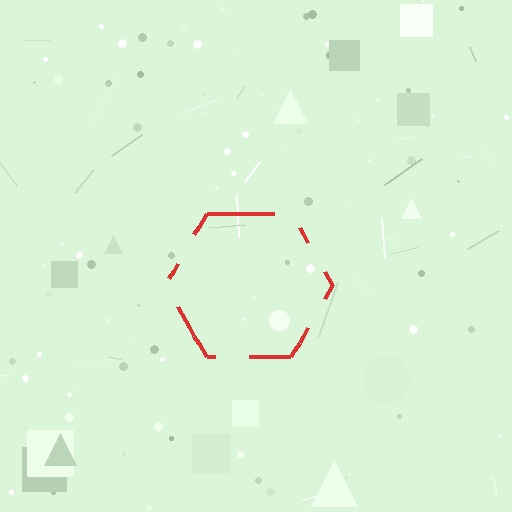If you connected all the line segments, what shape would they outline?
They would outline a hexagon.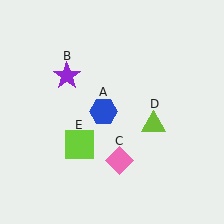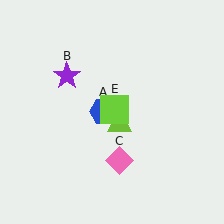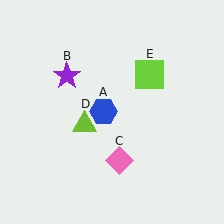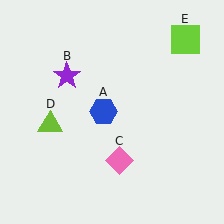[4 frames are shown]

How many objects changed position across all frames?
2 objects changed position: lime triangle (object D), lime square (object E).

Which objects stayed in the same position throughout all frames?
Blue hexagon (object A) and purple star (object B) and pink diamond (object C) remained stationary.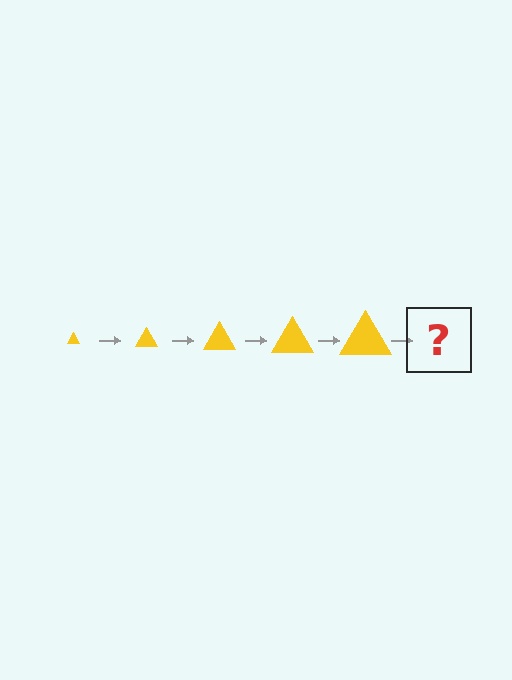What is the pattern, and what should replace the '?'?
The pattern is that the triangle gets progressively larger each step. The '?' should be a yellow triangle, larger than the previous one.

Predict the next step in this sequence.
The next step is a yellow triangle, larger than the previous one.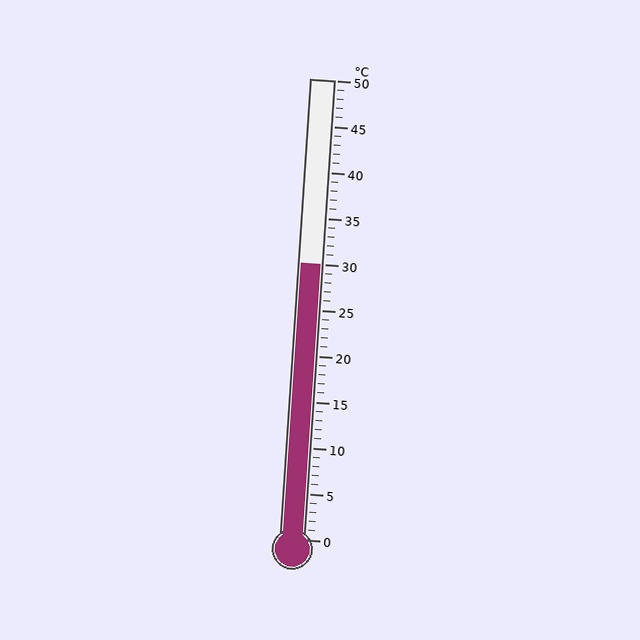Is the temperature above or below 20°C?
The temperature is above 20°C.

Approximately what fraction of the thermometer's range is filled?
The thermometer is filled to approximately 60% of its range.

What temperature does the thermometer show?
The thermometer shows approximately 30°C.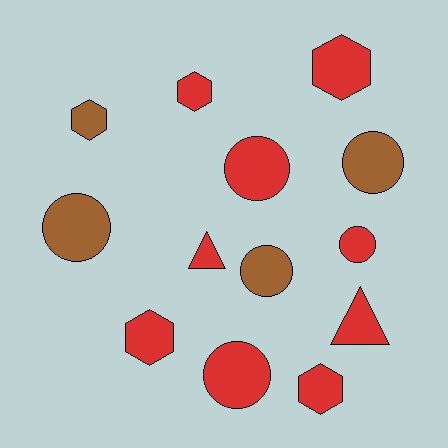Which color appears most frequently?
Red, with 9 objects.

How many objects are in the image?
There are 13 objects.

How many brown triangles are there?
There are no brown triangles.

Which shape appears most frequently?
Circle, with 6 objects.